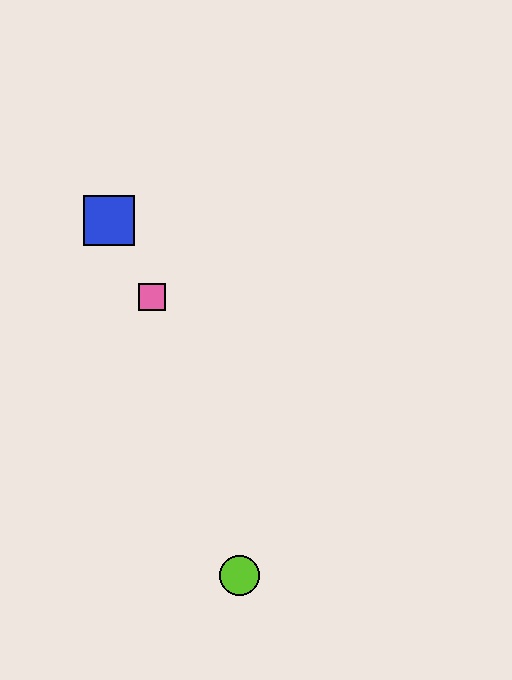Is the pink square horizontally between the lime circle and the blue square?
Yes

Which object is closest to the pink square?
The blue square is closest to the pink square.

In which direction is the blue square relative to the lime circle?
The blue square is above the lime circle.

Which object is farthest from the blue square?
The lime circle is farthest from the blue square.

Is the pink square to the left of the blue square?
No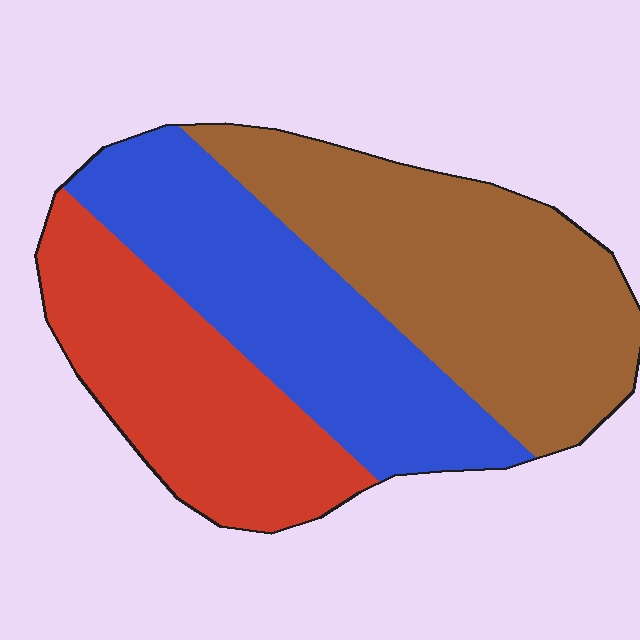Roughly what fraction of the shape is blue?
Blue covers around 35% of the shape.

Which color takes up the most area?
Brown, at roughly 40%.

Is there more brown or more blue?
Brown.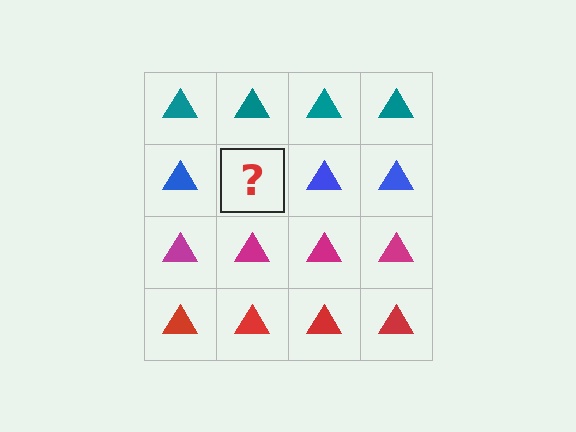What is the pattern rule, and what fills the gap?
The rule is that each row has a consistent color. The gap should be filled with a blue triangle.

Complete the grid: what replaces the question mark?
The question mark should be replaced with a blue triangle.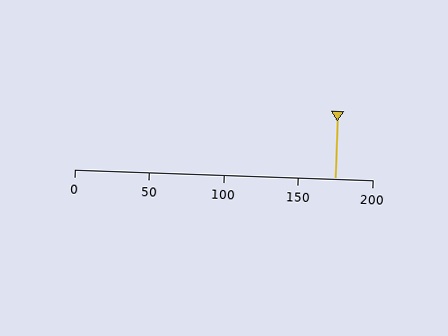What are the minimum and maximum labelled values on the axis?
The axis runs from 0 to 200.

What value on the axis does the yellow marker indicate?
The marker indicates approximately 175.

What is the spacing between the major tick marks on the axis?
The major ticks are spaced 50 apart.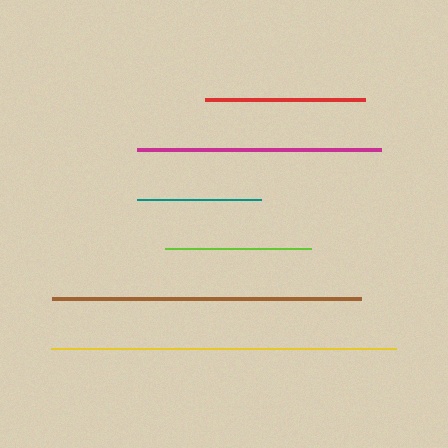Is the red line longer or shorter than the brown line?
The brown line is longer than the red line.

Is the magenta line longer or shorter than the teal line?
The magenta line is longer than the teal line.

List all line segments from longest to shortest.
From longest to shortest: yellow, brown, magenta, red, lime, teal.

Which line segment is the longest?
The yellow line is the longest at approximately 344 pixels.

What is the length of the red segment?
The red segment is approximately 160 pixels long.